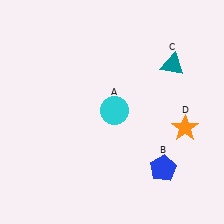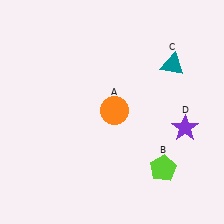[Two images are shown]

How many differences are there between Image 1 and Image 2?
There are 3 differences between the two images.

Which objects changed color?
A changed from cyan to orange. B changed from blue to lime. D changed from orange to purple.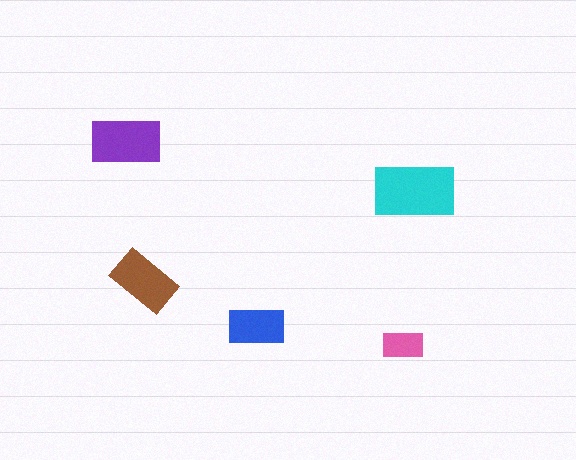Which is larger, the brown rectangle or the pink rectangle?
The brown one.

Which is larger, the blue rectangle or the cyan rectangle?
The cyan one.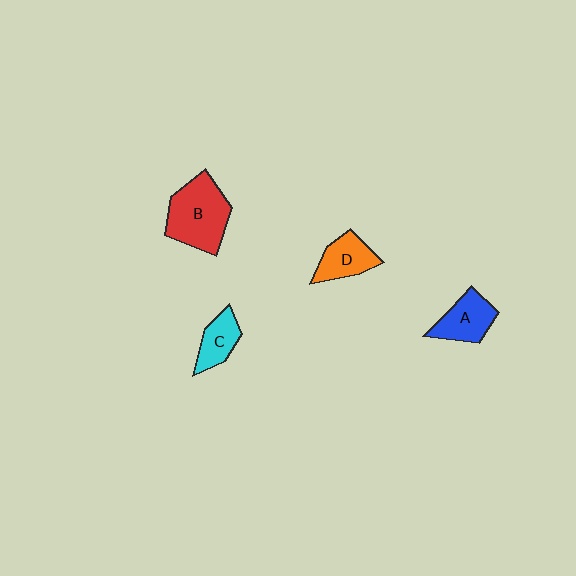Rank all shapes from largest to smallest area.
From largest to smallest: B (red), A (blue), D (orange), C (cyan).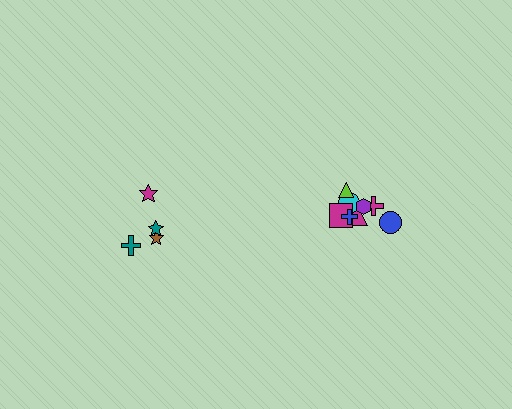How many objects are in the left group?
There are 4 objects.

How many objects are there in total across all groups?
There are 12 objects.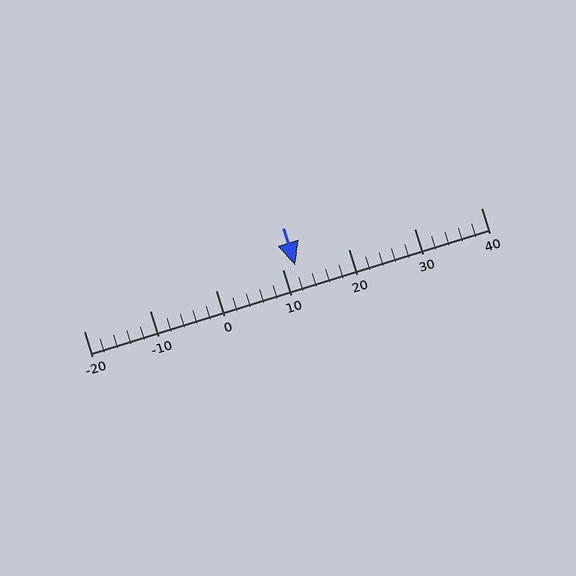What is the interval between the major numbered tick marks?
The major tick marks are spaced 10 units apart.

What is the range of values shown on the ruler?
The ruler shows values from -20 to 40.